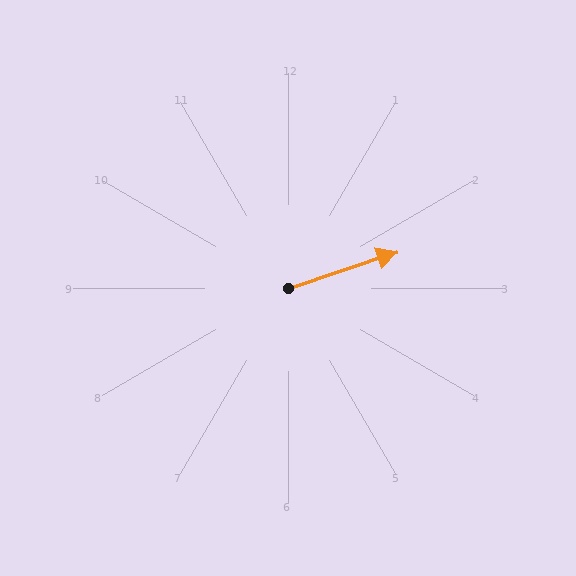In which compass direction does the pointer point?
East.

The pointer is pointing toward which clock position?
Roughly 2 o'clock.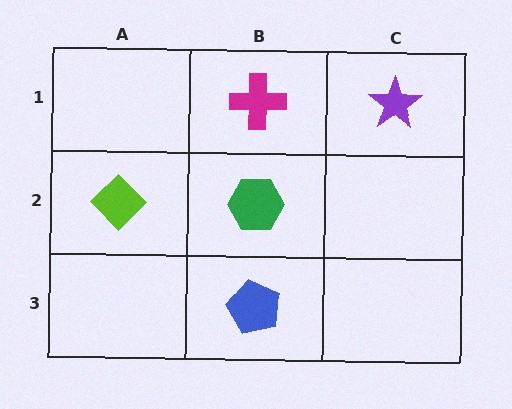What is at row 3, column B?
A blue pentagon.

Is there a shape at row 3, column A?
No, that cell is empty.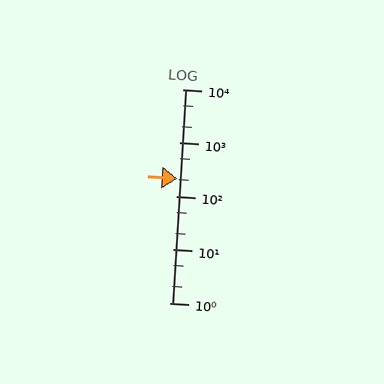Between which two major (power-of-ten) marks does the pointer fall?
The pointer is between 100 and 1000.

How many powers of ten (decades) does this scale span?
The scale spans 4 decades, from 1 to 10000.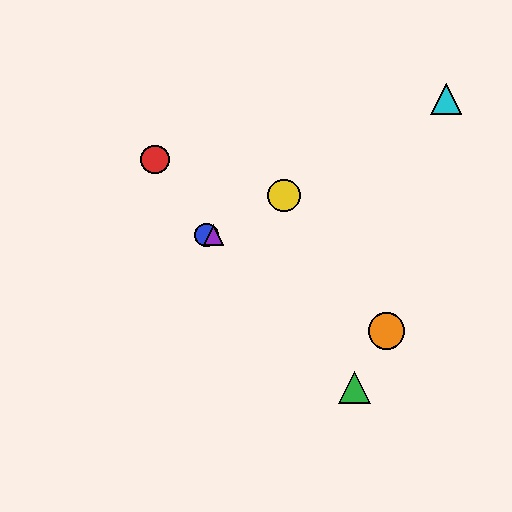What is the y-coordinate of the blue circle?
The blue circle is at y≈235.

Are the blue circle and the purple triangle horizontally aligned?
Yes, both are at y≈235.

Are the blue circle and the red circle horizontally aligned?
No, the blue circle is at y≈235 and the red circle is at y≈160.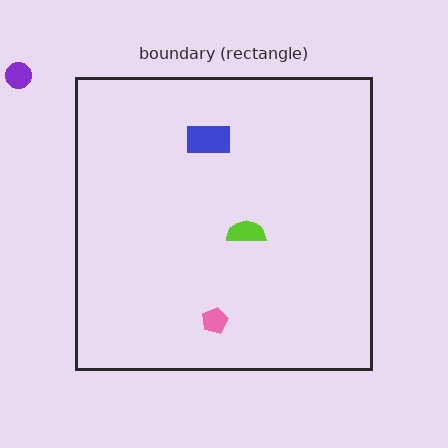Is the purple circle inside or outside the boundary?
Outside.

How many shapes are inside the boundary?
3 inside, 1 outside.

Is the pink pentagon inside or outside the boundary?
Inside.